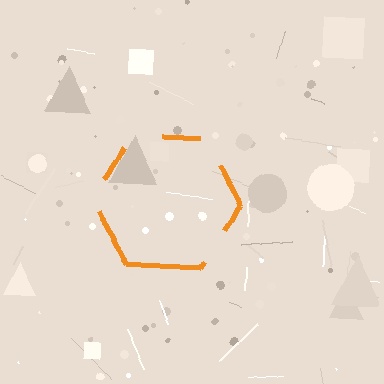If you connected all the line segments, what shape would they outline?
They would outline a hexagon.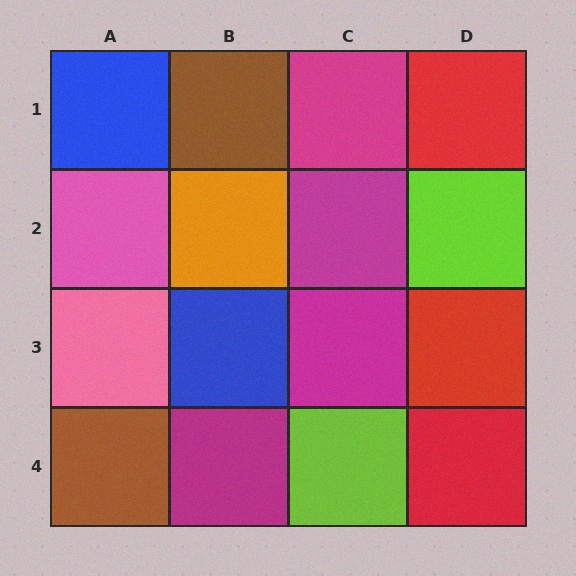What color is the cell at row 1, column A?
Blue.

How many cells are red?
3 cells are red.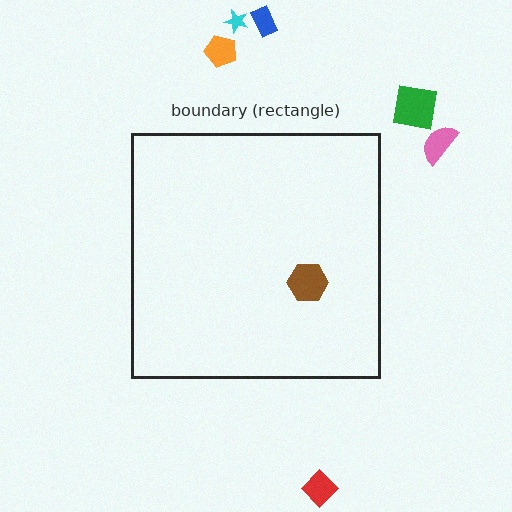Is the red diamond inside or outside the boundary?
Outside.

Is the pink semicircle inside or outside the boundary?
Outside.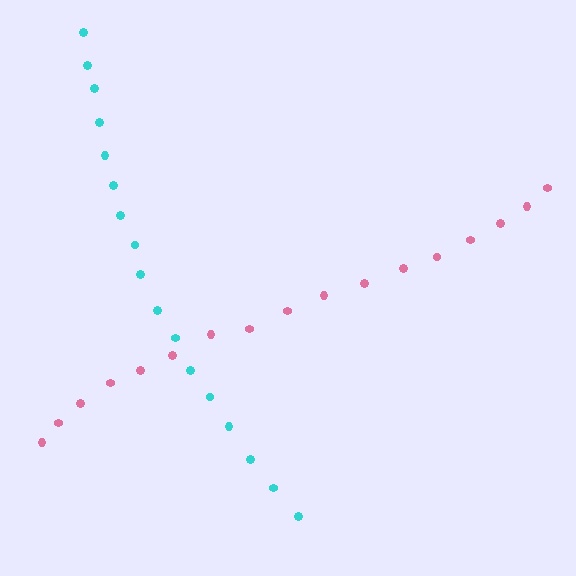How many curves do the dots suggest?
There are 2 distinct paths.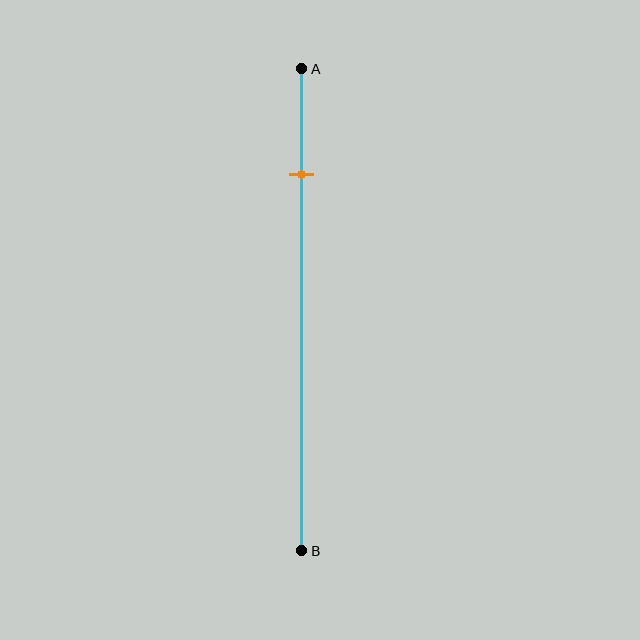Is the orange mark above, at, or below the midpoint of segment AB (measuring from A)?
The orange mark is above the midpoint of segment AB.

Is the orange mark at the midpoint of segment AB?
No, the mark is at about 20% from A, not at the 50% midpoint.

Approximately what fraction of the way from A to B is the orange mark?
The orange mark is approximately 20% of the way from A to B.